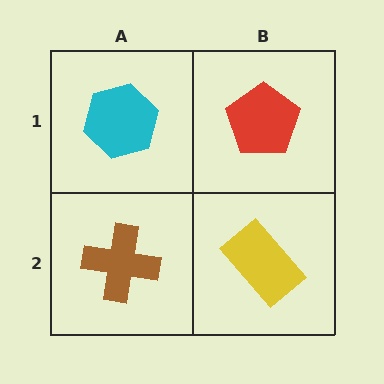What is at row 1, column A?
A cyan hexagon.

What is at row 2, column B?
A yellow rectangle.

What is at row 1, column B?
A red pentagon.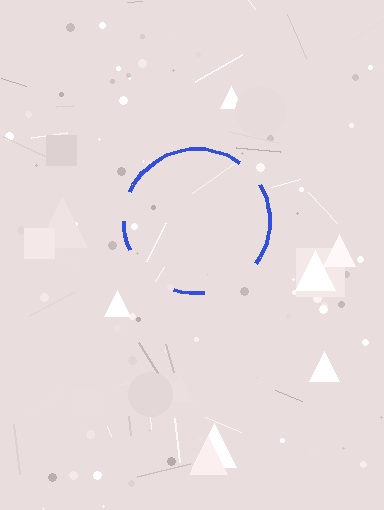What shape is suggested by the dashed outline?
The dashed outline suggests a circle.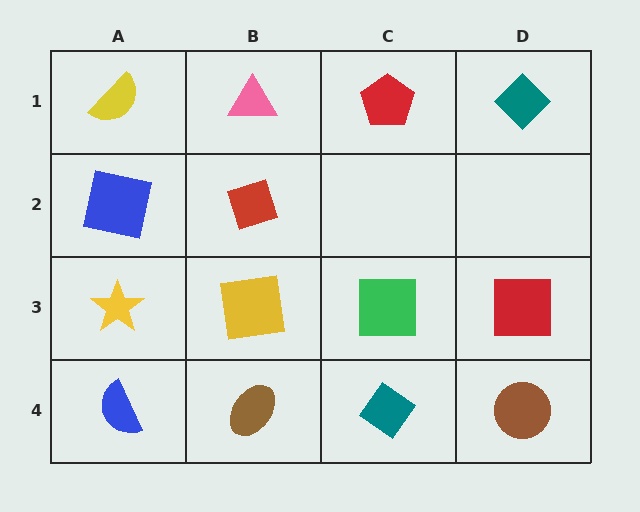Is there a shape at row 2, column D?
No, that cell is empty.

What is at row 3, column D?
A red square.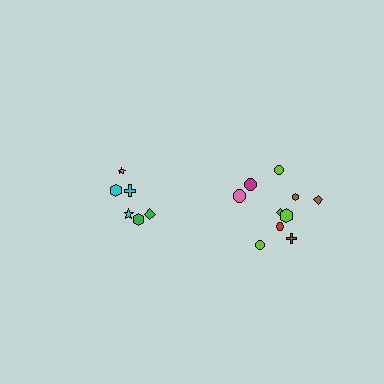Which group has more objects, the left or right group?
The right group.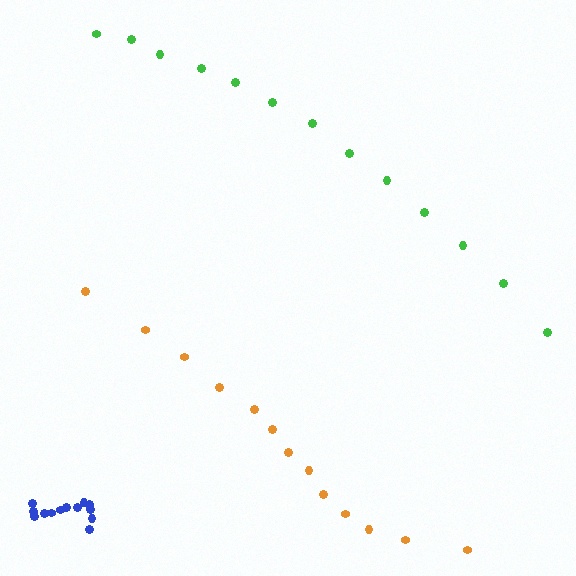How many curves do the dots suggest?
There are 3 distinct paths.